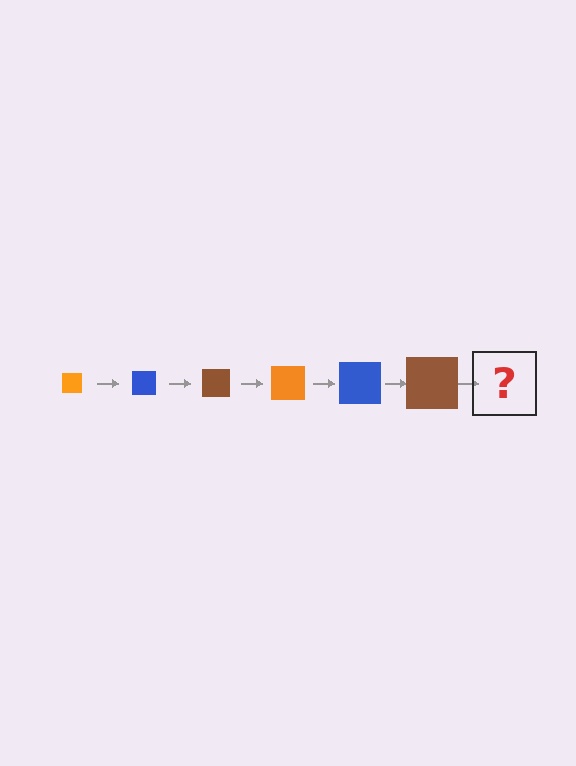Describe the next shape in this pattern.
It should be an orange square, larger than the previous one.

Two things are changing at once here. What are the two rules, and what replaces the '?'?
The two rules are that the square grows larger each step and the color cycles through orange, blue, and brown. The '?' should be an orange square, larger than the previous one.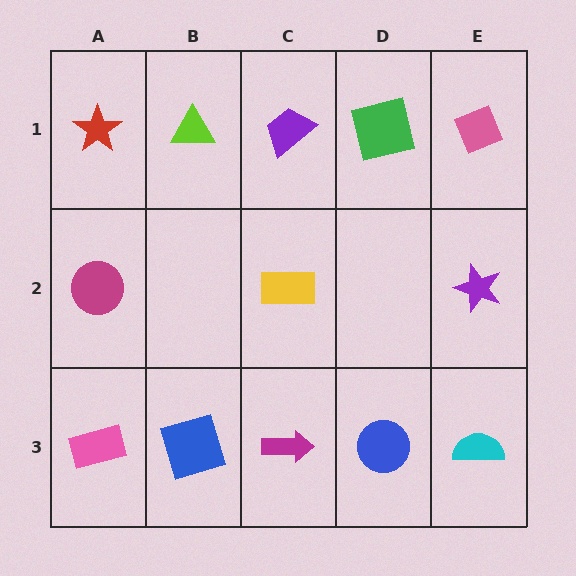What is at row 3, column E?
A cyan semicircle.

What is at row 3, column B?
A blue square.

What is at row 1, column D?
A green square.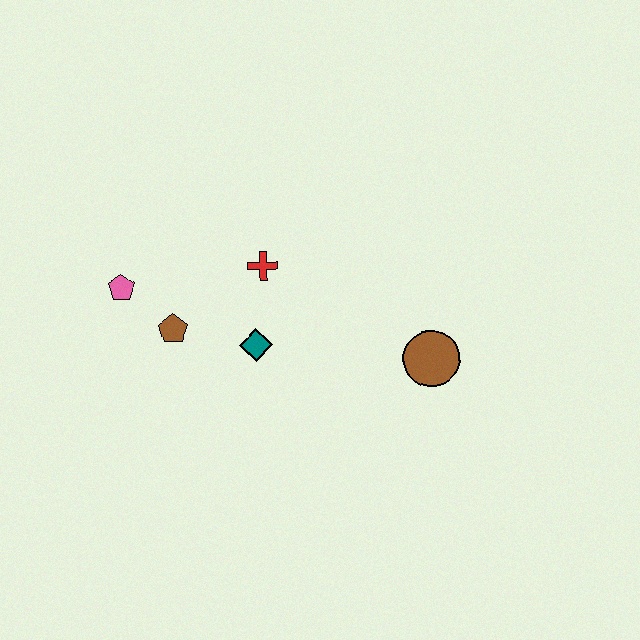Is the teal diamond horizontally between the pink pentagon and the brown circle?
Yes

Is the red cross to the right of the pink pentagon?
Yes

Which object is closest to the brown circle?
The teal diamond is closest to the brown circle.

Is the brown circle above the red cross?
No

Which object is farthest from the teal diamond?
The brown circle is farthest from the teal diamond.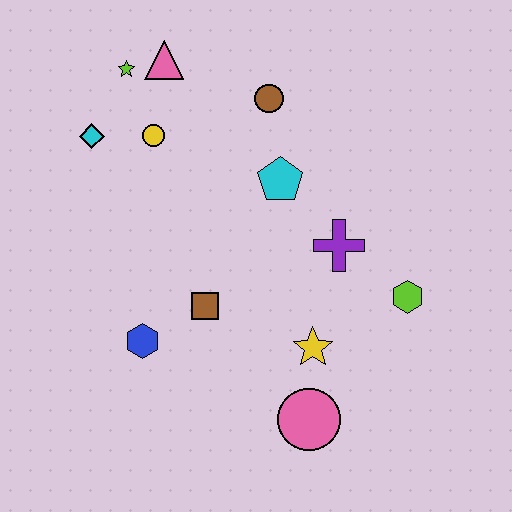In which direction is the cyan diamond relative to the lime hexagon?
The cyan diamond is to the left of the lime hexagon.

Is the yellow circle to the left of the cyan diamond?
No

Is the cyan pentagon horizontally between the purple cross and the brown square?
Yes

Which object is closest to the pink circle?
The yellow star is closest to the pink circle.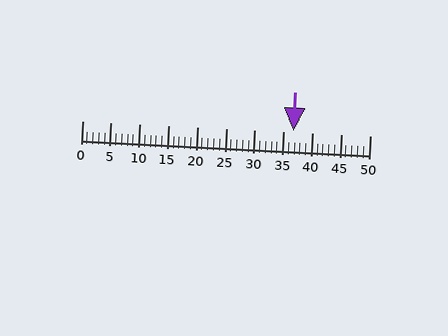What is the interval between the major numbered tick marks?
The major tick marks are spaced 5 units apart.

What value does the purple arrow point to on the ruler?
The purple arrow points to approximately 37.